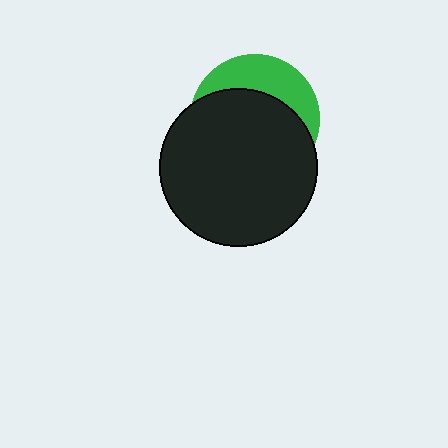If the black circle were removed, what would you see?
You would see the complete green circle.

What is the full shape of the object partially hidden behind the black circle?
The partially hidden object is a green circle.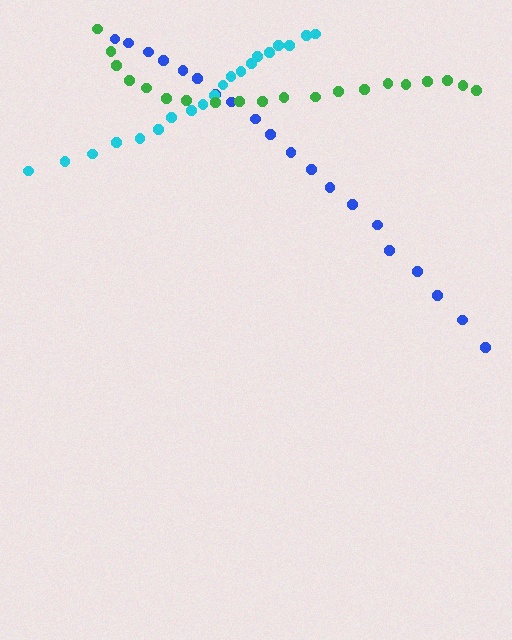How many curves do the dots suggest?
There are 3 distinct paths.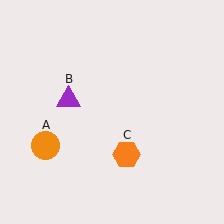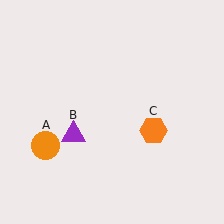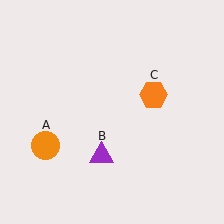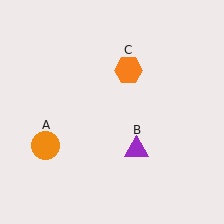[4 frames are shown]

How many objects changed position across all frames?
2 objects changed position: purple triangle (object B), orange hexagon (object C).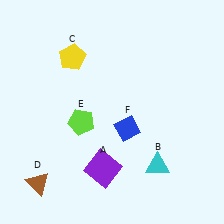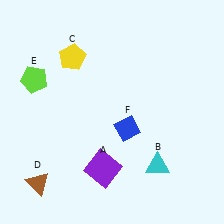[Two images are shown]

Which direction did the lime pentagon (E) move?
The lime pentagon (E) moved left.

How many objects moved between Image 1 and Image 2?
1 object moved between the two images.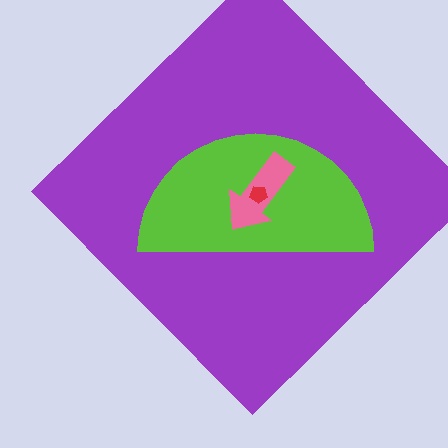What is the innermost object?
The red pentagon.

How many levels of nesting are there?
4.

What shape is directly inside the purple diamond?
The lime semicircle.